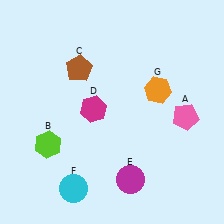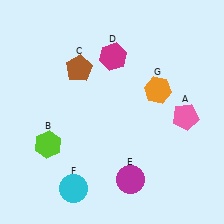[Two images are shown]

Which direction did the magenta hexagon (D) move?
The magenta hexagon (D) moved up.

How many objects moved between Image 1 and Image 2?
1 object moved between the two images.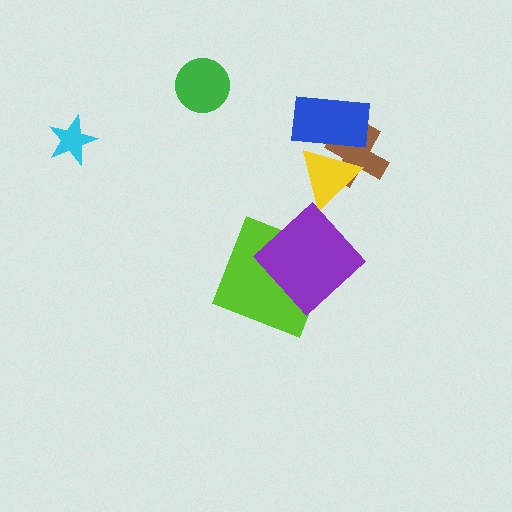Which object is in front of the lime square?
The purple diamond is in front of the lime square.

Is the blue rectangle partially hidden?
No, no other shape covers it.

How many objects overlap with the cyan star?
0 objects overlap with the cyan star.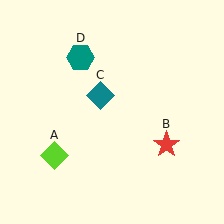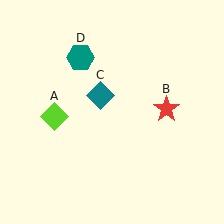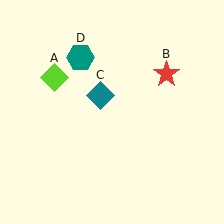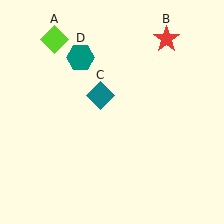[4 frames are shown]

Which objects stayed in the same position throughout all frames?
Teal diamond (object C) and teal hexagon (object D) remained stationary.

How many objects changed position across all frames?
2 objects changed position: lime diamond (object A), red star (object B).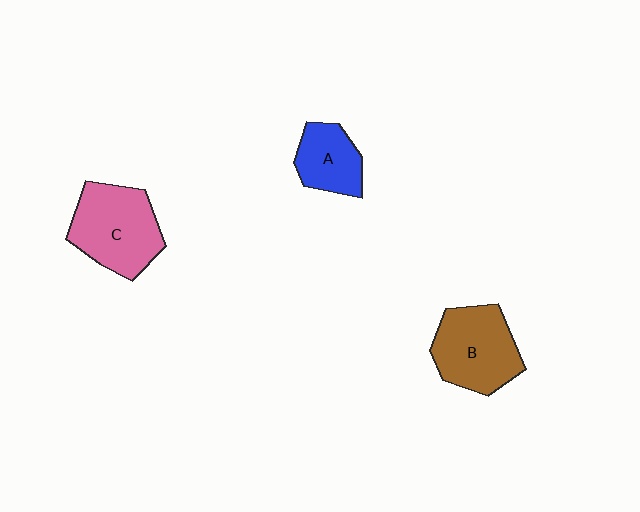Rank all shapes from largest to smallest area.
From largest to smallest: C (pink), B (brown), A (blue).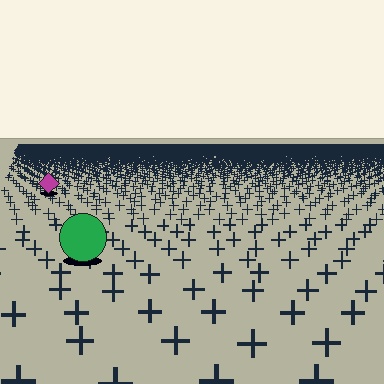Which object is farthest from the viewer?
The magenta diamond is farthest from the viewer. It appears smaller and the ground texture around it is denser.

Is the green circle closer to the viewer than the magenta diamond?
Yes. The green circle is closer — you can tell from the texture gradient: the ground texture is coarser near it.